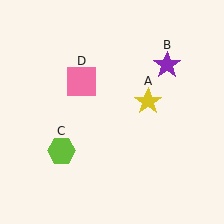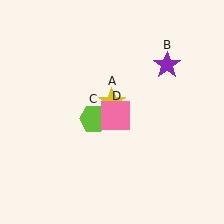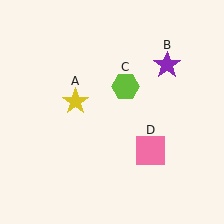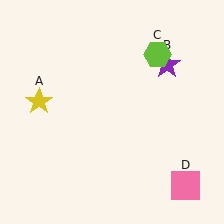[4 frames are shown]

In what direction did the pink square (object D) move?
The pink square (object D) moved down and to the right.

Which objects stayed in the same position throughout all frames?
Purple star (object B) remained stationary.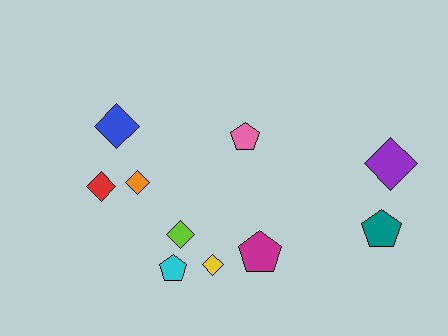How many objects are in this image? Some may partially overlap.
There are 10 objects.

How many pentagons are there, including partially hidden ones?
There are 4 pentagons.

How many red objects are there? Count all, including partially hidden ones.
There is 1 red object.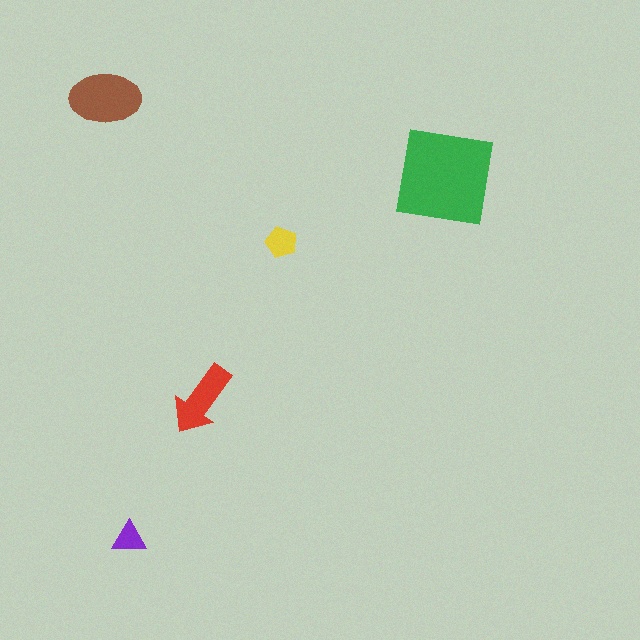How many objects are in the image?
There are 5 objects in the image.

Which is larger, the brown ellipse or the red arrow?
The brown ellipse.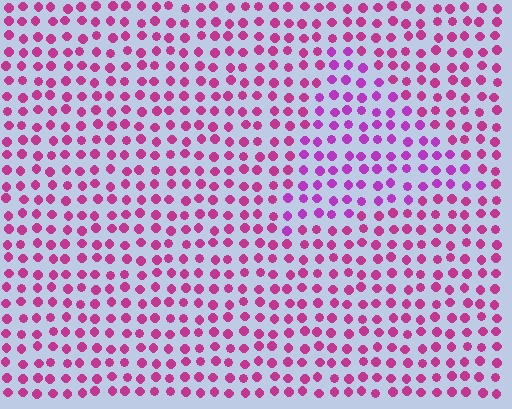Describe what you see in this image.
The image is filled with small magenta elements in a uniform arrangement. A triangle-shaped region is visible where the elements are tinted to a slightly different hue, forming a subtle color boundary.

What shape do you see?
I see a triangle.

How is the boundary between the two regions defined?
The boundary is defined purely by a slight shift in hue (about 26 degrees). Spacing, size, and orientation are identical on both sides.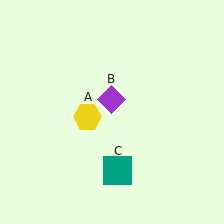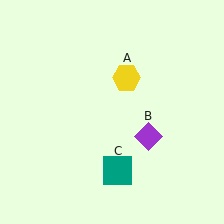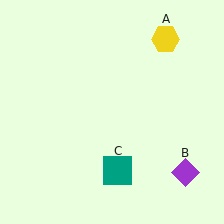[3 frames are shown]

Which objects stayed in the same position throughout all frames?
Teal square (object C) remained stationary.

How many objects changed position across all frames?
2 objects changed position: yellow hexagon (object A), purple diamond (object B).